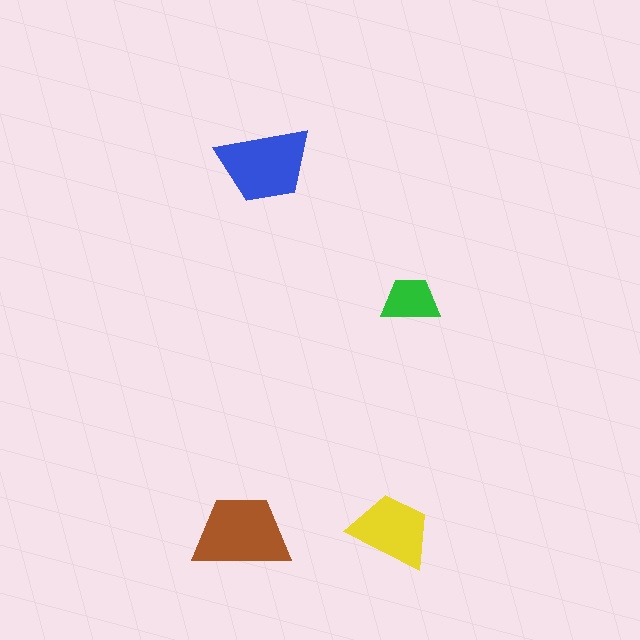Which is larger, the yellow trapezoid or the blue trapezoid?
The blue one.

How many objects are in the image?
There are 4 objects in the image.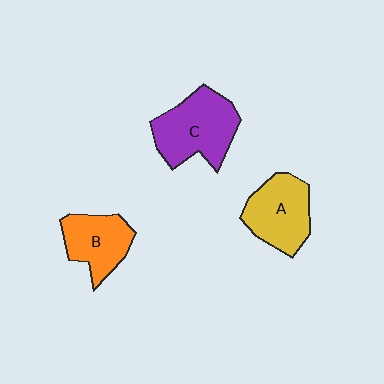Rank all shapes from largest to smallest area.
From largest to smallest: C (purple), A (yellow), B (orange).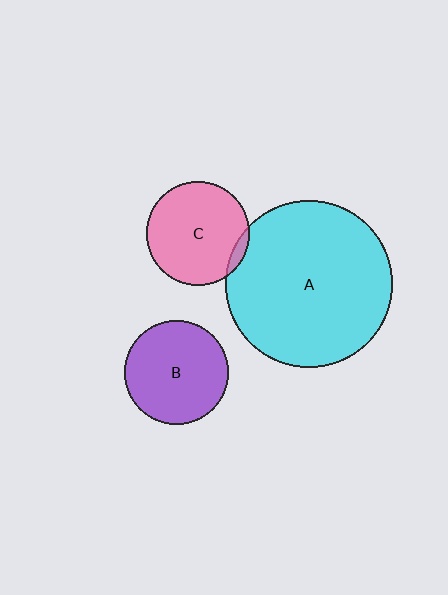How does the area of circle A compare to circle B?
Approximately 2.6 times.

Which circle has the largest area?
Circle A (cyan).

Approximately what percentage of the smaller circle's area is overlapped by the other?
Approximately 5%.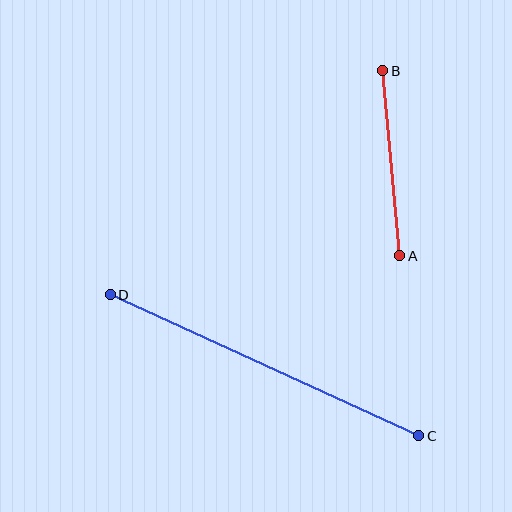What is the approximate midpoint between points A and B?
The midpoint is at approximately (391, 163) pixels.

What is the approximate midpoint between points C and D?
The midpoint is at approximately (264, 365) pixels.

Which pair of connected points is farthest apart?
Points C and D are farthest apart.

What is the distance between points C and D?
The distance is approximately 339 pixels.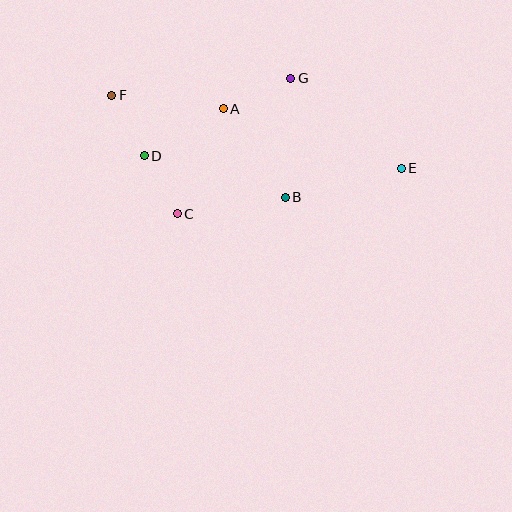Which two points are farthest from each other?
Points E and F are farthest from each other.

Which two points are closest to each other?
Points C and D are closest to each other.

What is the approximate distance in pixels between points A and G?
The distance between A and G is approximately 74 pixels.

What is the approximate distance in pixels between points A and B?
The distance between A and B is approximately 108 pixels.